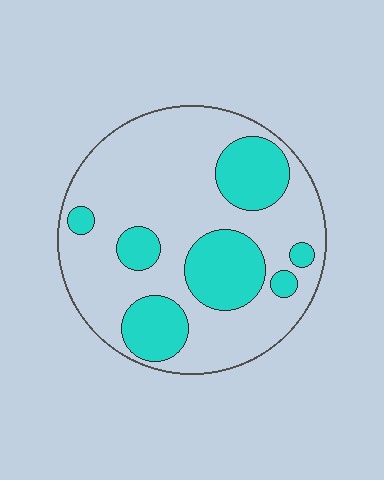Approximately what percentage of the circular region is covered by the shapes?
Approximately 30%.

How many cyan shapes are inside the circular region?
7.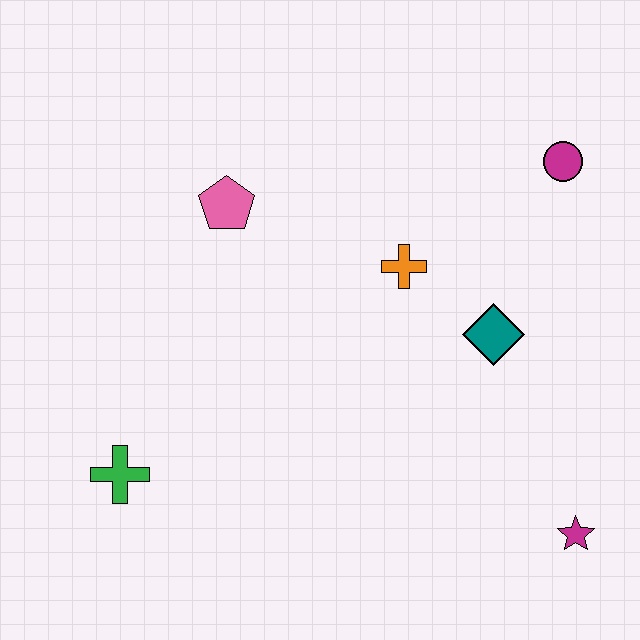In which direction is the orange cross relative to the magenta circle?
The orange cross is to the left of the magenta circle.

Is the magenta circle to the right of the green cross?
Yes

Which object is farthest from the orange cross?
The green cross is farthest from the orange cross.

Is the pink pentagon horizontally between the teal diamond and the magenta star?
No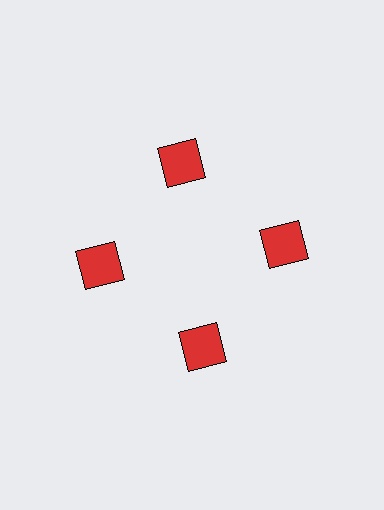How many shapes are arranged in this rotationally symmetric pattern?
There are 4 shapes, arranged in 4 groups of 1.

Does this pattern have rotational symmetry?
Yes, this pattern has 4-fold rotational symmetry. It looks the same after rotating 90 degrees around the center.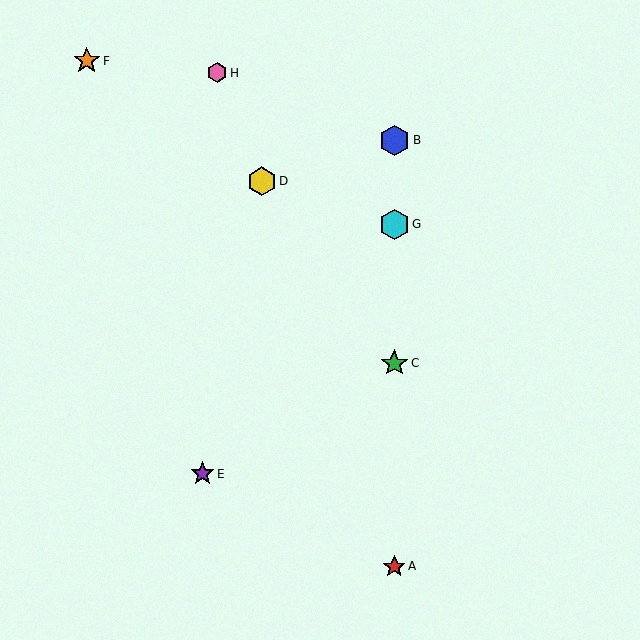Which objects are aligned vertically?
Objects A, B, C, G are aligned vertically.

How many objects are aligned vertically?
4 objects (A, B, C, G) are aligned vertically.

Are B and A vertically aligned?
Yes, both are at x≈394.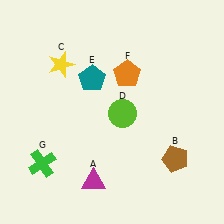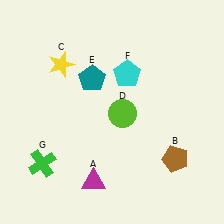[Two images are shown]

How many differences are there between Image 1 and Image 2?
There is 1 difference between the two images.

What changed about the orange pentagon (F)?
In Image 1, F is orange. In Image 2, it changed to cyan.